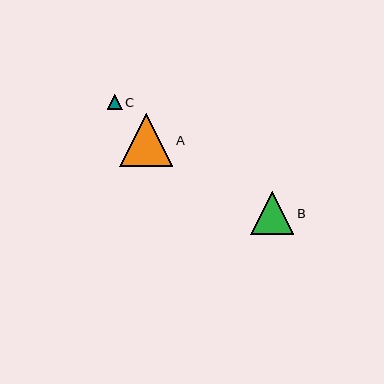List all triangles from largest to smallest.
From largest to smallest: A, B, C.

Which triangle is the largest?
Triangle A is the largest with a size of approximately 53 pixels.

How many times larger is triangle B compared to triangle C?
Triangle B is approximately 2.9 times the size of triangle C.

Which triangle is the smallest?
Triangle C is the smallest with a size of approximately 15 pixels.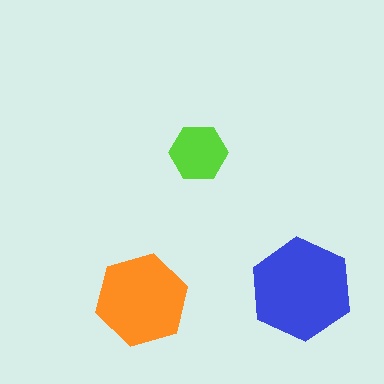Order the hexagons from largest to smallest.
the blue one, the orange one, the lime one.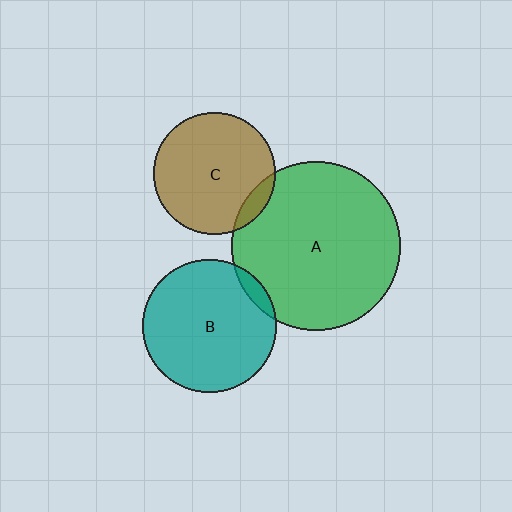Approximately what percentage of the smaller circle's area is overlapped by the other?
Approximately 5%.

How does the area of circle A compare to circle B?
Approximately 1.6 times.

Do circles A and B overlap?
Yes.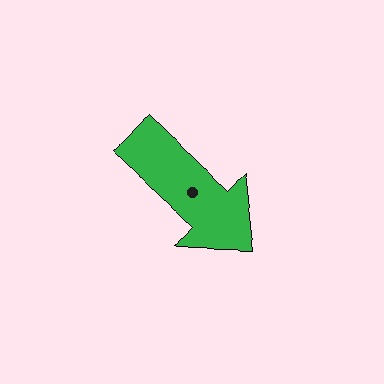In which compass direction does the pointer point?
Southeast.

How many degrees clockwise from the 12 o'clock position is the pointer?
Approximately 133 degrees.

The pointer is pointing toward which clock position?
Roughly 4 o'clock.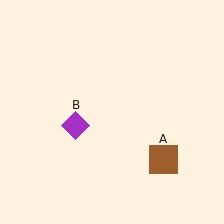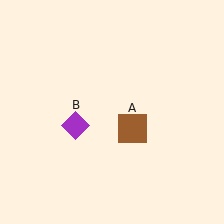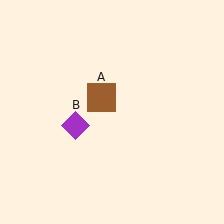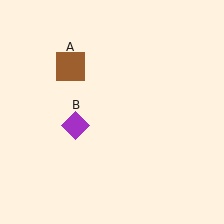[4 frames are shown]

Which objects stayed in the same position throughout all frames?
Purple diamond (object B) remained stationary.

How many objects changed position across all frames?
1 object changed position: brown square (object A).